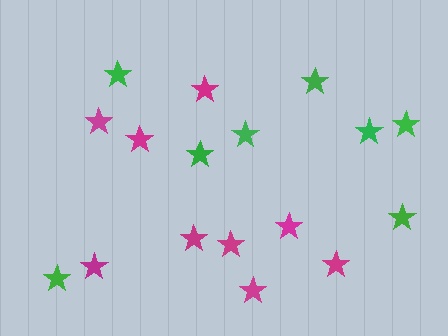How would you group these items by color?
There are 2 groups: one group of green stars (8) and one group of magenta stars (9).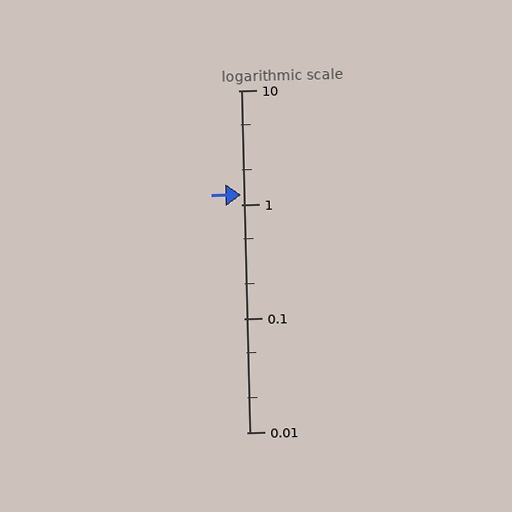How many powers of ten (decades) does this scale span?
The scale spans 3 decades, from 0.01 to 10.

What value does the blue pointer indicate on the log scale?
The pointer indicates approximately 1.2.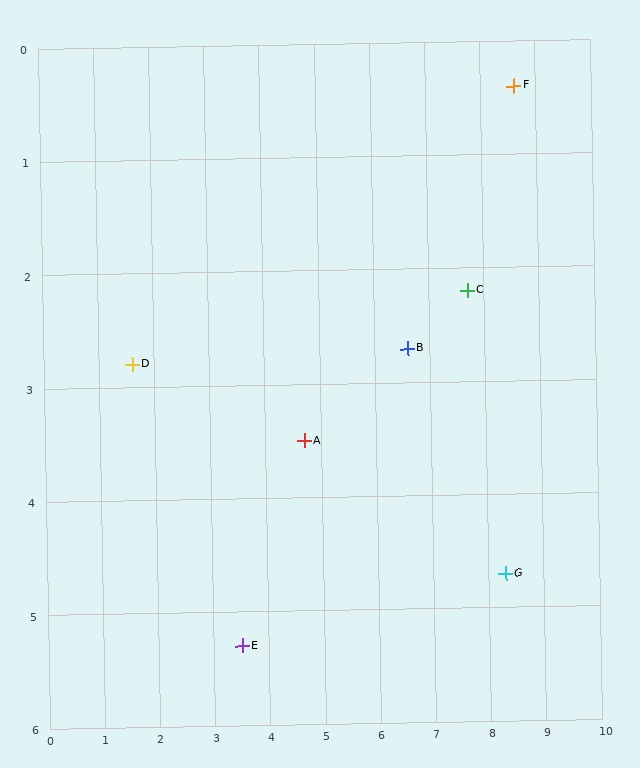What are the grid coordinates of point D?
Point D is at approximately (1.6, 2.8).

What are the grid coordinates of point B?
Point B is at approximately (6.6, 2.7).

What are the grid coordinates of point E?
Point E is at approximately (3.5, 5.3).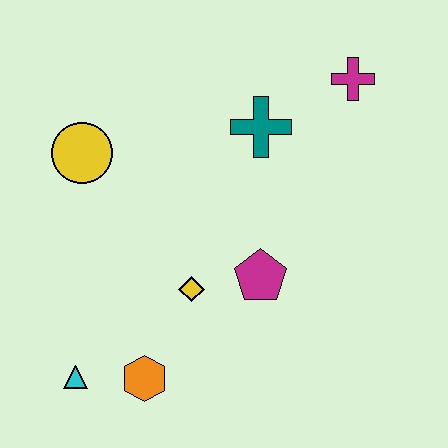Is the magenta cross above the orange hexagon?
Yes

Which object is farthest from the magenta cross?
The cyan triangle is farthest from the magenta cross.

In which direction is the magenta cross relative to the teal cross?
The magenta cross is to the right of the teal cross.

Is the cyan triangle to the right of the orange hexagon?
No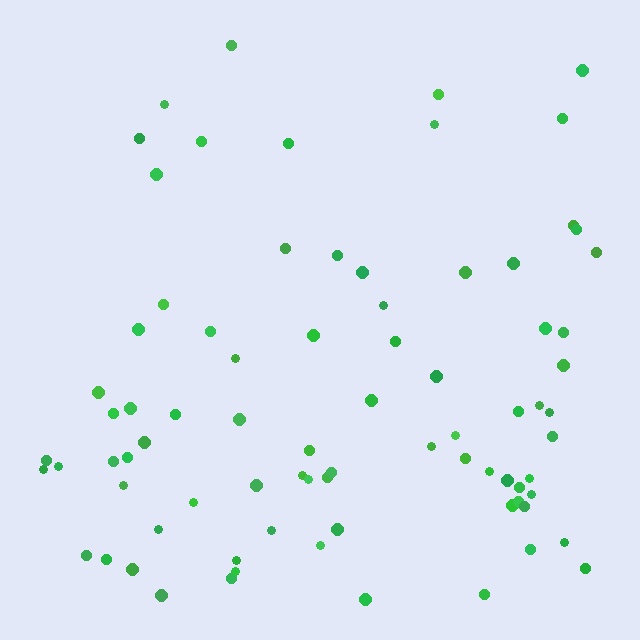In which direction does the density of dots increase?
From top to bottom, with the bottom side densest.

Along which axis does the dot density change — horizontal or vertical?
Vertical.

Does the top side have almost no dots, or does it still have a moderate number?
Still a moderate number, just noticeably fewer than the bottom.